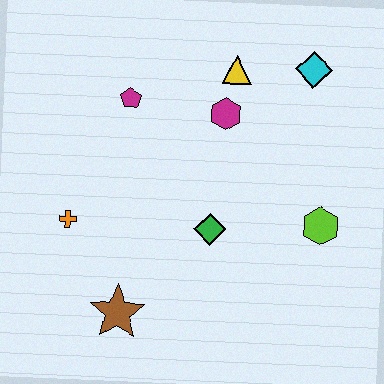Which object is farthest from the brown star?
The cyan diamond is farthest from the brown star.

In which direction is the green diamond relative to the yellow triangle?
The green diamond is below the yellow triangle.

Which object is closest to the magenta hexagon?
The yellow triangle is closest to the magenta hexagon.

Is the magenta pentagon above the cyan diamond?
No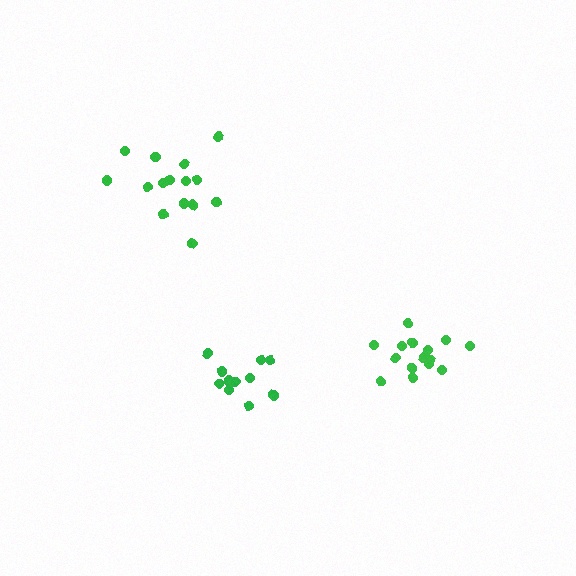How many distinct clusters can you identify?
There are 3 distinct clusters.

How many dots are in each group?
Group 1: 15 dots, Group 2: 15 dots, Group 3: 11 dots (41 total).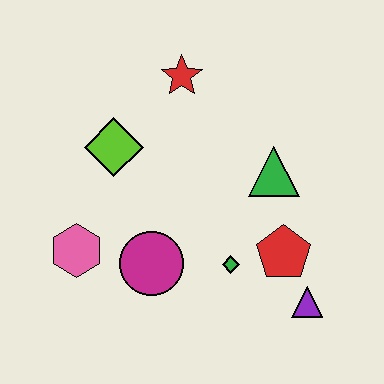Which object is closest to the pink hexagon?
The magenta circle is closest to the pink hexagon.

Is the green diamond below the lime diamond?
Yes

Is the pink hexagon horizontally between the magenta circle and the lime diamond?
No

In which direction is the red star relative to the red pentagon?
The red star is above the red pentagon.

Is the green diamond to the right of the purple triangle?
No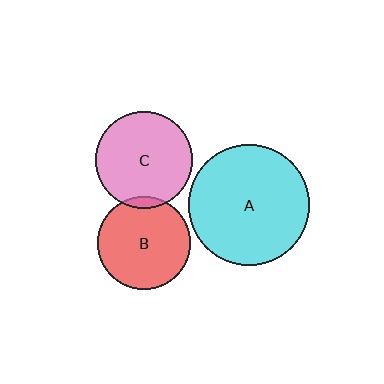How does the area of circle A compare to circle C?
Approximately 1.5 times.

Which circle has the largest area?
Circle A (cyan).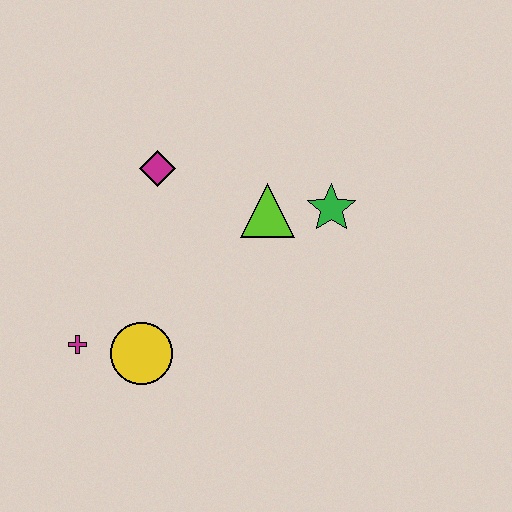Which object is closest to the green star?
The lime triangle is closest to the green star.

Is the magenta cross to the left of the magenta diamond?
Yes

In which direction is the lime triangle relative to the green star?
The lime triangle is to the left of the green star.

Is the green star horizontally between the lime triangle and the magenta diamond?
No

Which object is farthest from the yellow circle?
The green star is farthest from the yellow circle.